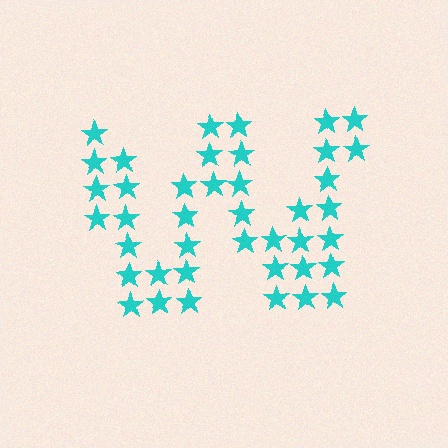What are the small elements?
The small elements are stars.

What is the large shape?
The large shape is the letter W.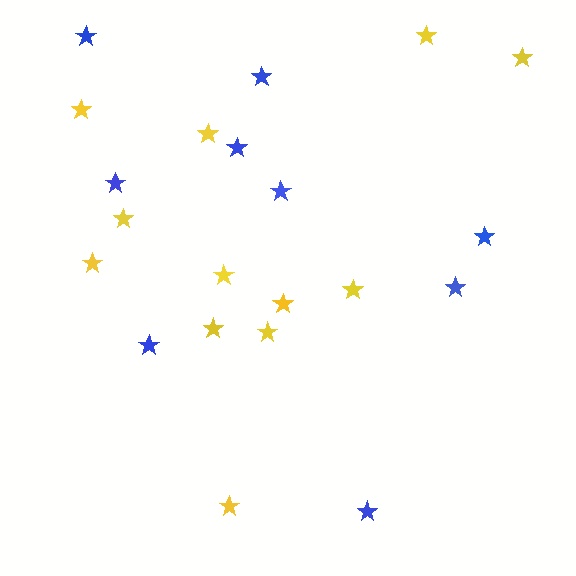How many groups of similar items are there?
There are 2 groups: one group of blue stars (9) and one group of yellow stars (12).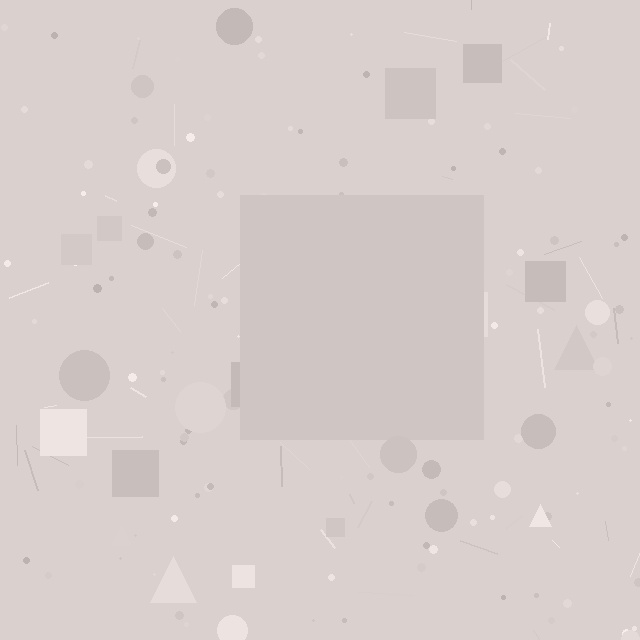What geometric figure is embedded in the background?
A square is embedded in the background.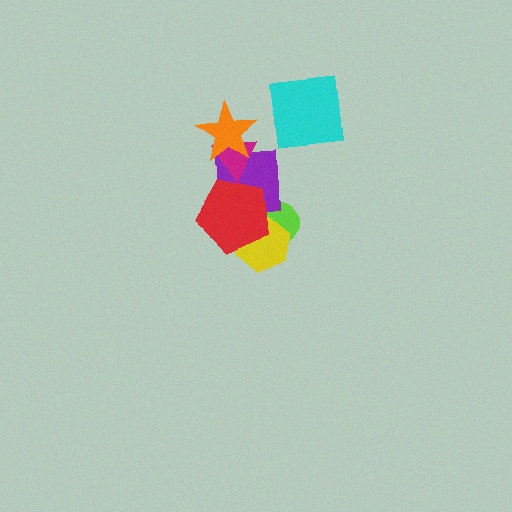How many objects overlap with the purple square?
5 objects overlap with the purple square.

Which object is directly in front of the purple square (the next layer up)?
The magenta triangle is directly in front of the purple square.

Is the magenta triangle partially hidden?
Yes, it is partially covered by another shape.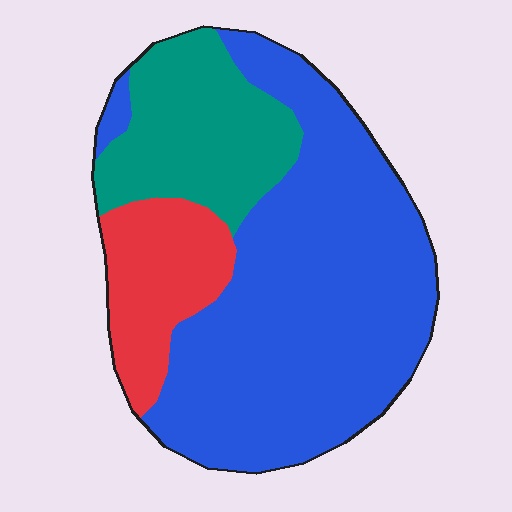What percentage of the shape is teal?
Teal covers about 20% of the shape.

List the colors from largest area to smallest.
From largest to smallest: blue, teal, red.